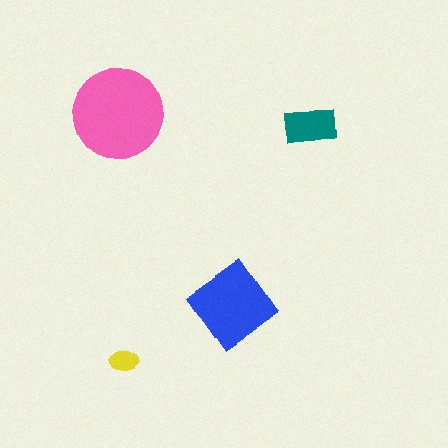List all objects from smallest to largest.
The yellow ellipse, the teal rectangle, the blue diamond, the pink circle.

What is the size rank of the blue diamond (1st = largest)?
2nd.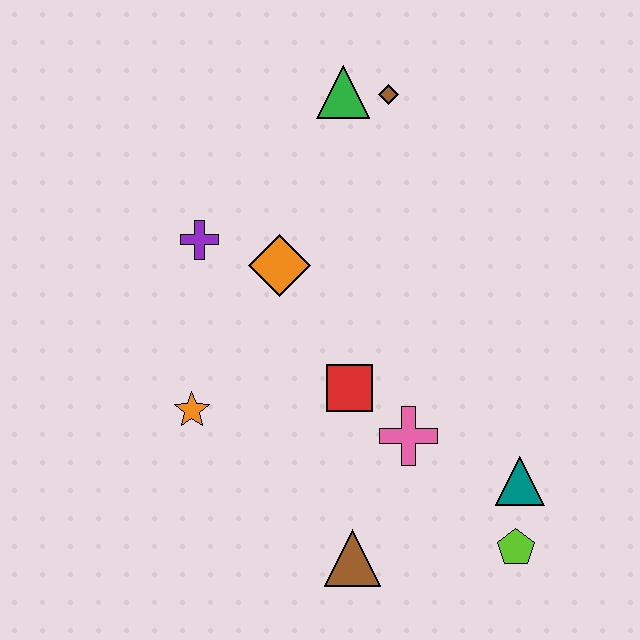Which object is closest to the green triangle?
The brown diamond is closest to the green triangle.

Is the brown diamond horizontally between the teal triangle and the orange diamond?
Yes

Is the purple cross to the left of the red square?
Yes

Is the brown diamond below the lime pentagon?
No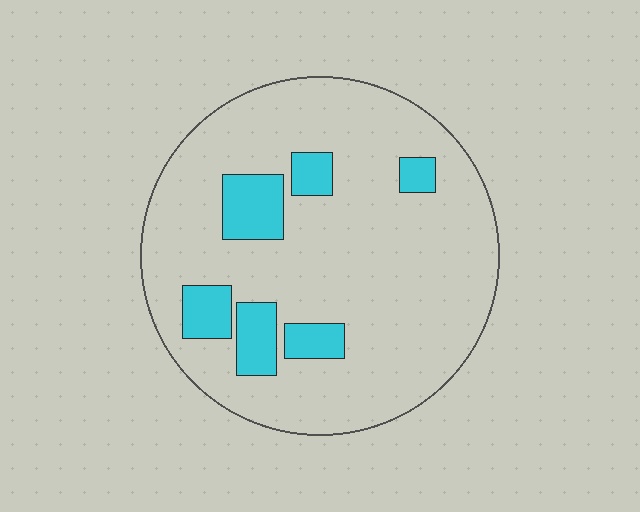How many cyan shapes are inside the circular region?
6.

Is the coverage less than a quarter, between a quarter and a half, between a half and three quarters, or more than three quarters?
Less than a quarter.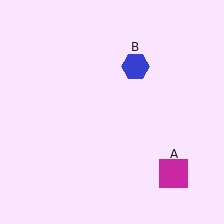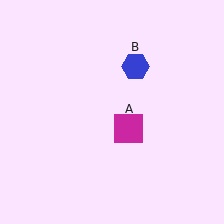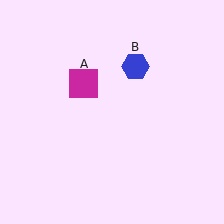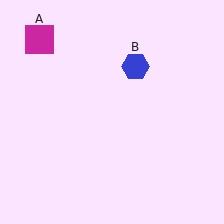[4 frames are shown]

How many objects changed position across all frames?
1 object changed position: magenta square (object A).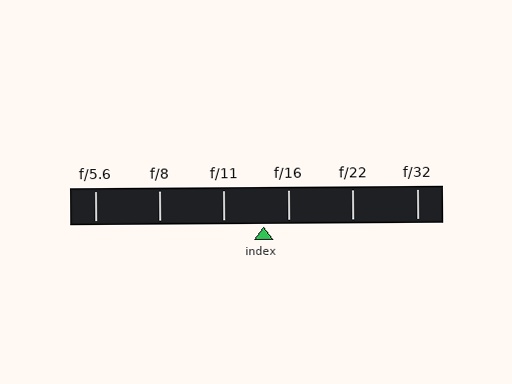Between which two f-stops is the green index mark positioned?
The index mark is between f/11 and f/16.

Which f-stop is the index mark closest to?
The index mark is closest to f/16.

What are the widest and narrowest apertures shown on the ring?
The widest aperture shown is f/5.6 and the narrowest is f/32.